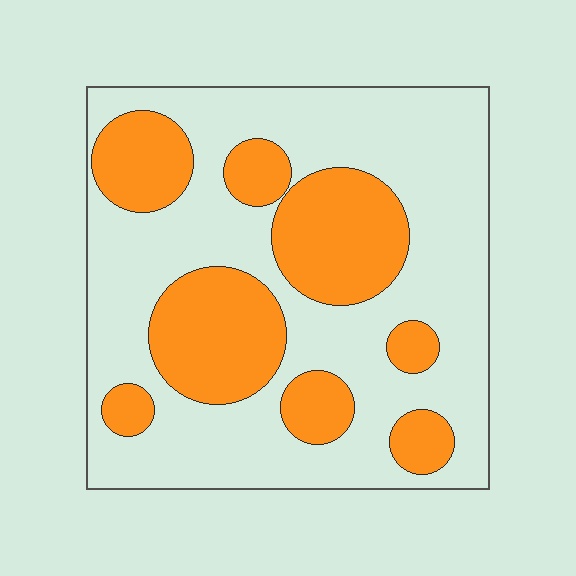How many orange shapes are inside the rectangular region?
8.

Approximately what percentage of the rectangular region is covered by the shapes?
Approximately 35%.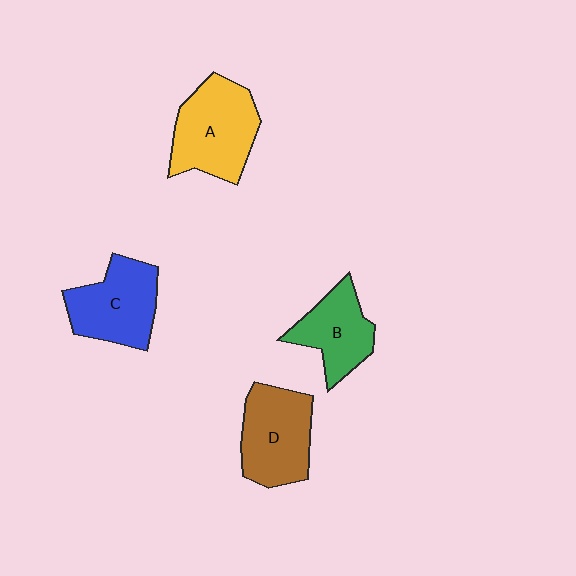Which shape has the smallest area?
Shape B (green).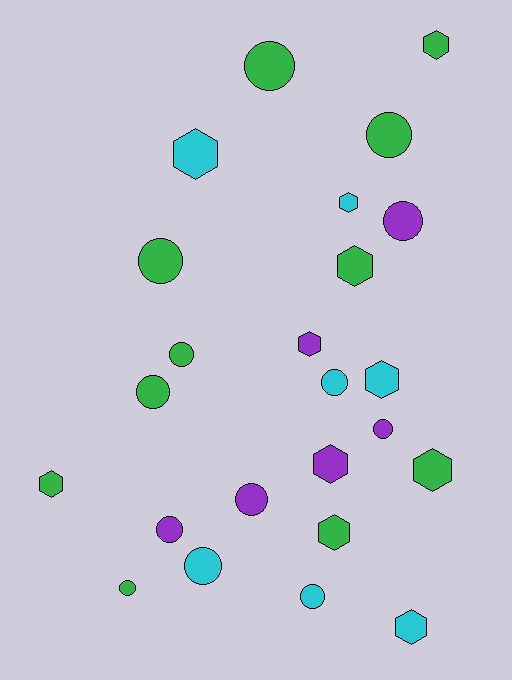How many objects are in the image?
There are 24 objects.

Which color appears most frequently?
Green, with 11 objects.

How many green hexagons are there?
There are 5 green hexagons.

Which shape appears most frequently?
Circle, with 13 objects.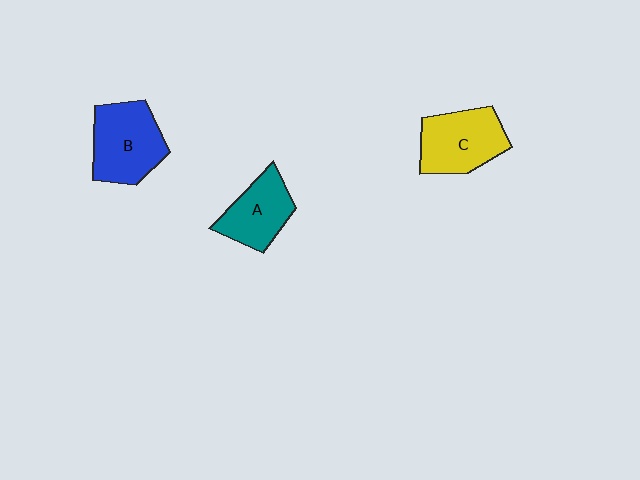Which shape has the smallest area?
Shape A (teal).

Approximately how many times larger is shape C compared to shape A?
Approximately 1.2 times.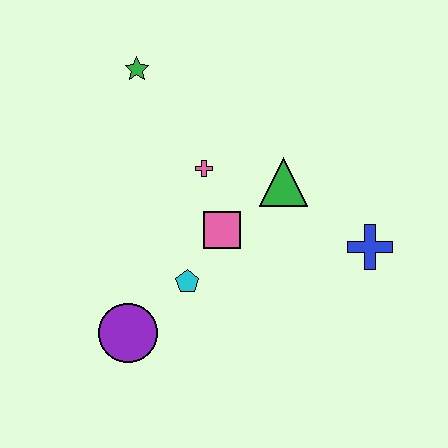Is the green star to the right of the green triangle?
No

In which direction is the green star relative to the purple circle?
The green star is above the purple circle.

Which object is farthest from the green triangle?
The purple circle is farthest from the green triangle.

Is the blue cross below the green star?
Yes